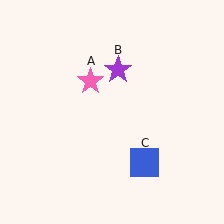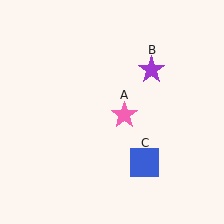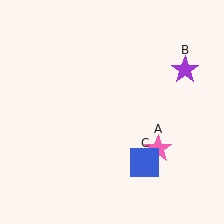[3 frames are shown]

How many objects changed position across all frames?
2 objects changed position: pink star (object A), purple star (object B).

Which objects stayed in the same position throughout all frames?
Blue square (object C) remained stationary.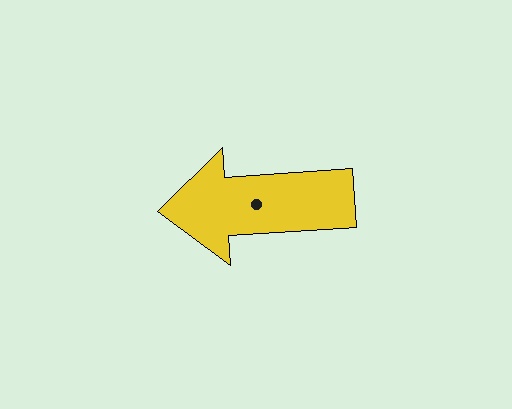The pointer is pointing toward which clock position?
Roughly 9 o'clock.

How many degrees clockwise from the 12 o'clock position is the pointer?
Approximately 266 degrees.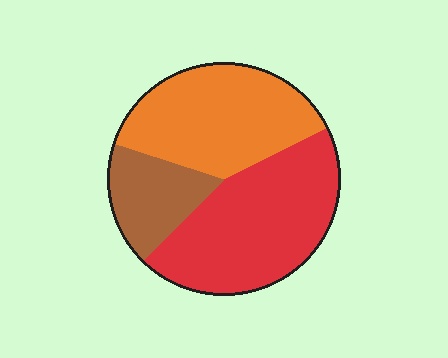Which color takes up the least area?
Brown, at roughly 20%.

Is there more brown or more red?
Red.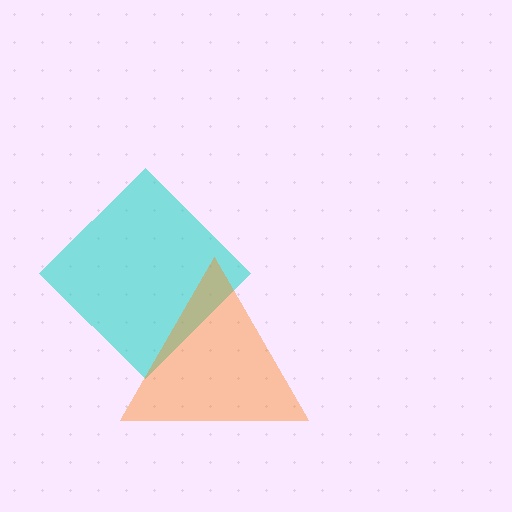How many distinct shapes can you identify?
There are 2 distinct shapes: a cyan diamond, an orange triangle.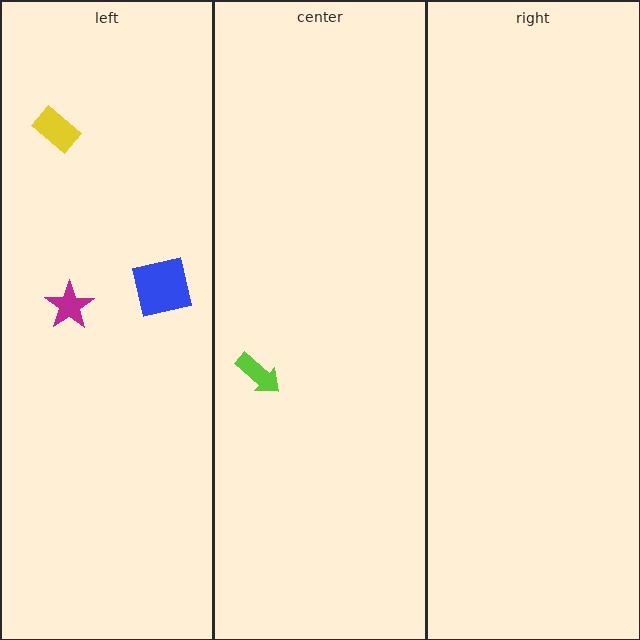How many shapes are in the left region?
3.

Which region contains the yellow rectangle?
The left region.